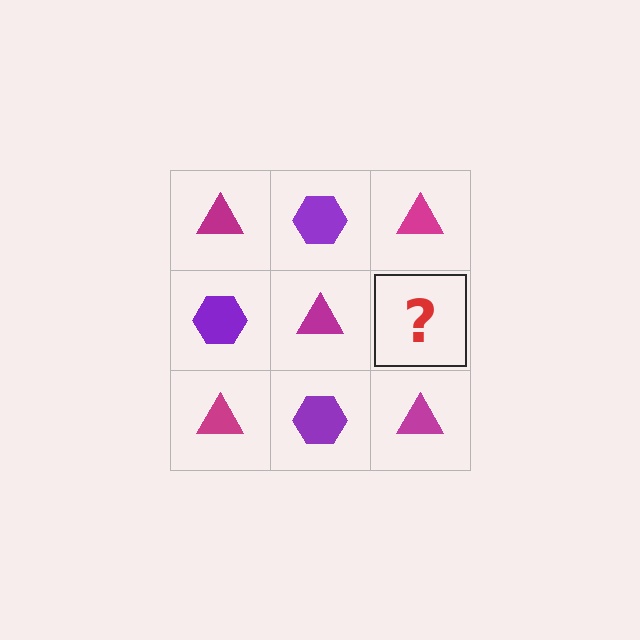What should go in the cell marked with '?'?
The missing cell should contain a purple hexagon.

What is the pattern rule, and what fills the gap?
The rule is that it alternates magenta triangle and purple hexagon in a checkerboard pattern. The gap should be filled with a purple hexagon.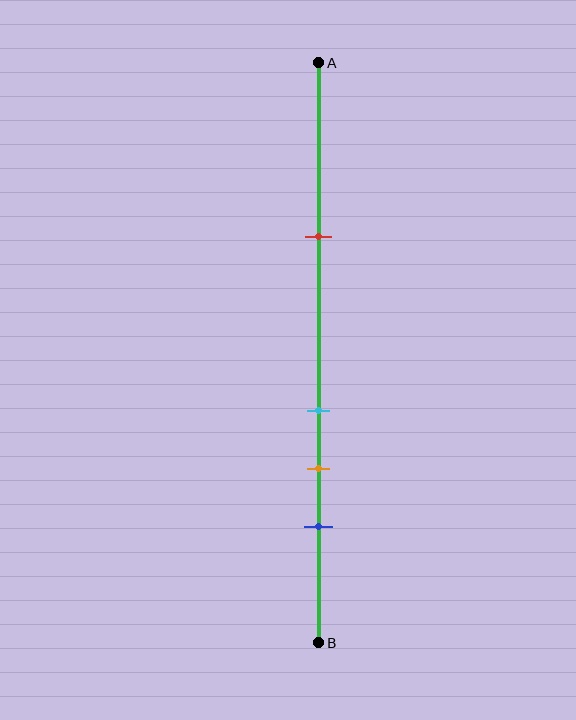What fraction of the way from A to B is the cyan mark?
The cyan mark is approximately 60% (0.6) of the way from A to B.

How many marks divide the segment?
There are 4 marks dividing the segment.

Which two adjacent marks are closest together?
The cyan and orange marks are the closest adjacent pair.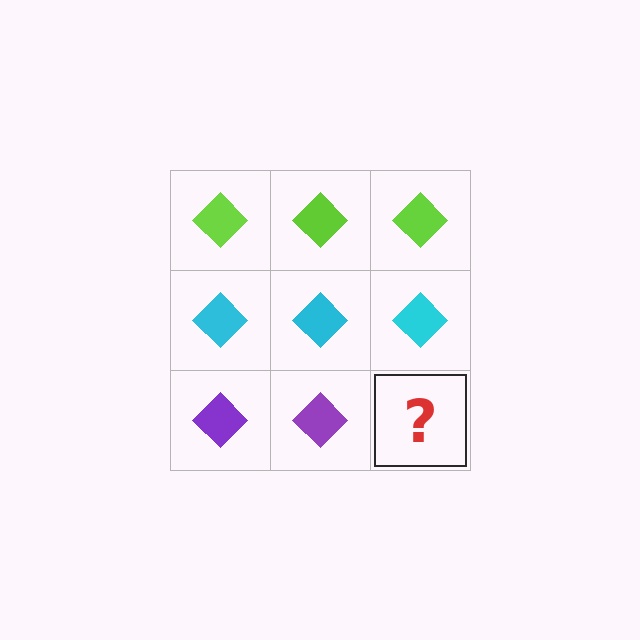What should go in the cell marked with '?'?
The missing cell should contain a purple diamond.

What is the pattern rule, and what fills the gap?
The rule is that each row has a consistent color. The gap should be filled with a purple diamond.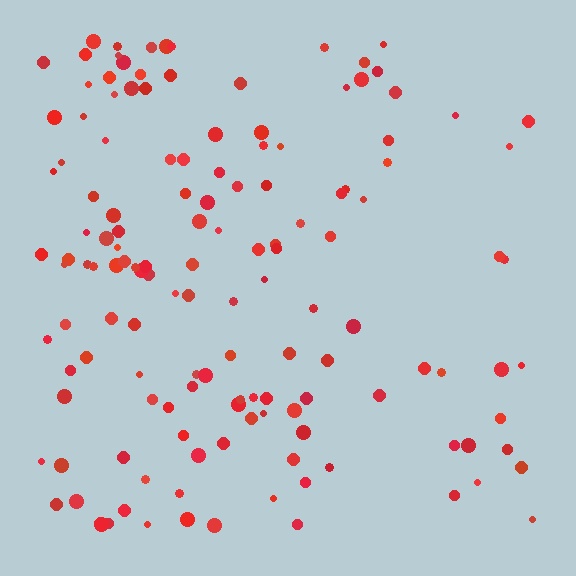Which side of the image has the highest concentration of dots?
The left.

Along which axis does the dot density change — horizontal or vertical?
Horizontal.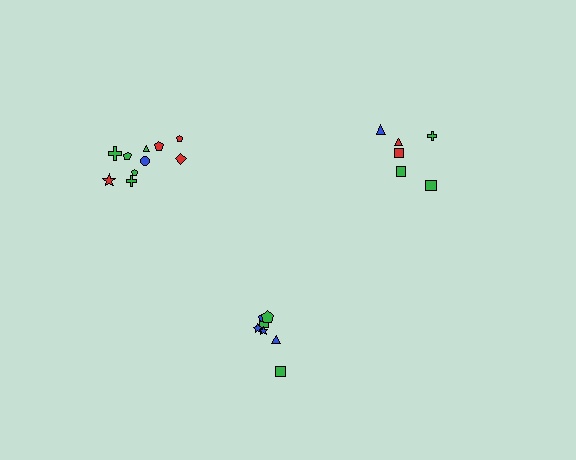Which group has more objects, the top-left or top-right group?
The top-left group.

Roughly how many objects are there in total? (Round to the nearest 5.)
Roughly 25 objects in total.